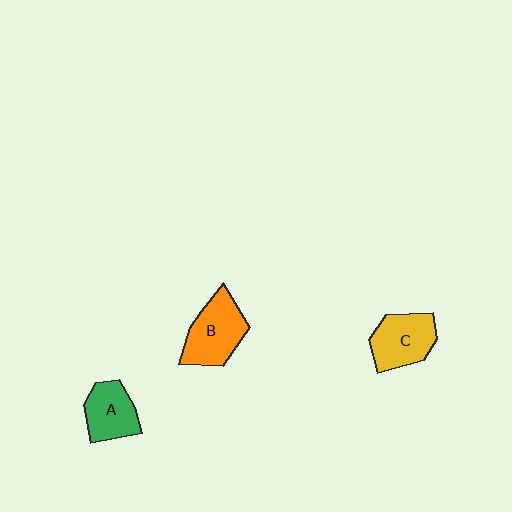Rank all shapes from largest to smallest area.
From largest to smallest: B (orange), C (yellow), A (green).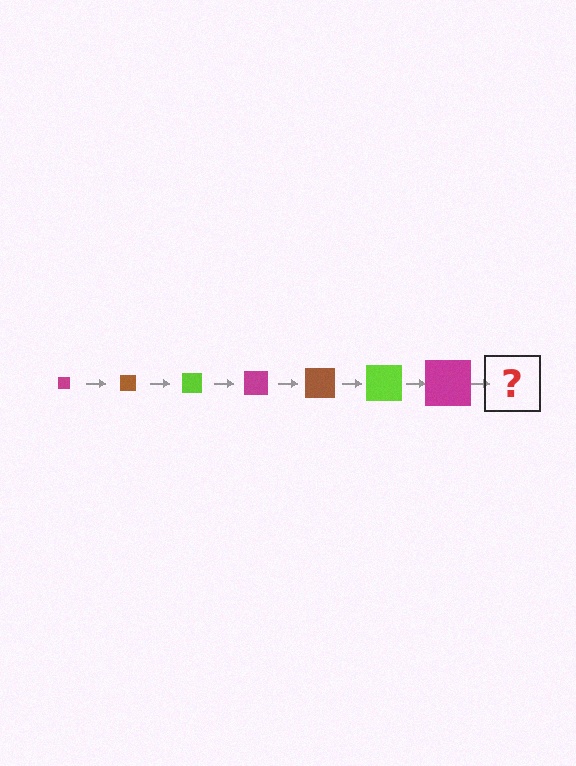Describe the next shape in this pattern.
It should be a brown square, larger than the previous one.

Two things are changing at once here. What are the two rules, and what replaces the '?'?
The two rules are that the square grows larger each step and the color cycles through magenta, brown, and lime. The '?' should be a brown square, larger than the previous one.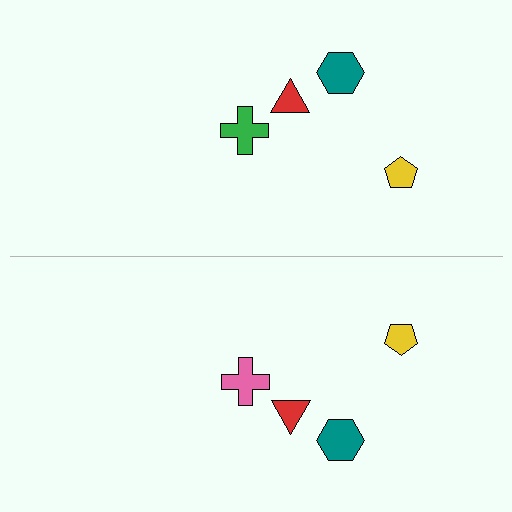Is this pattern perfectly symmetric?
No, the pattern is not perfectly symmetric. The pink cross on the bottom side breaks the symmetry — its mirror counterpart is green.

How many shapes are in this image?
There are 8 shapes in this image.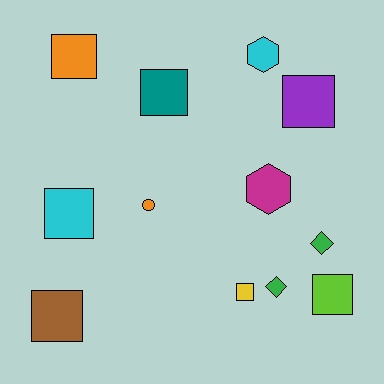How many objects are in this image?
There are 12 objects.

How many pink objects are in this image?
There are no pink objects.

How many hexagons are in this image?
There are 2 hexagons.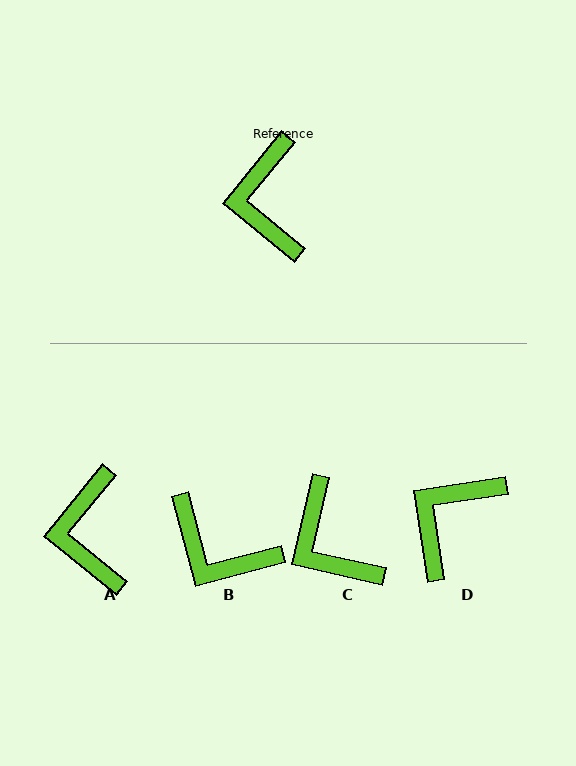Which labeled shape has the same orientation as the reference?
A.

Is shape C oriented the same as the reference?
No, it is off by about 27 degrees.